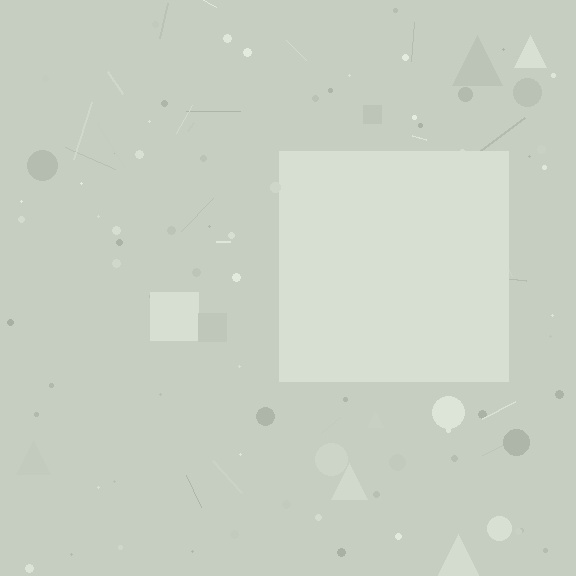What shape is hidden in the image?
A square is hidden in the image.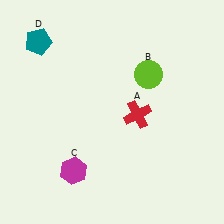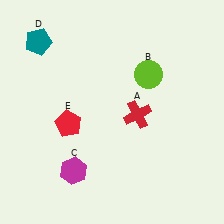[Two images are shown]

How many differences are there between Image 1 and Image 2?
There is 1 difference between the two images.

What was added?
A red pentagon (E) was added in Image 2.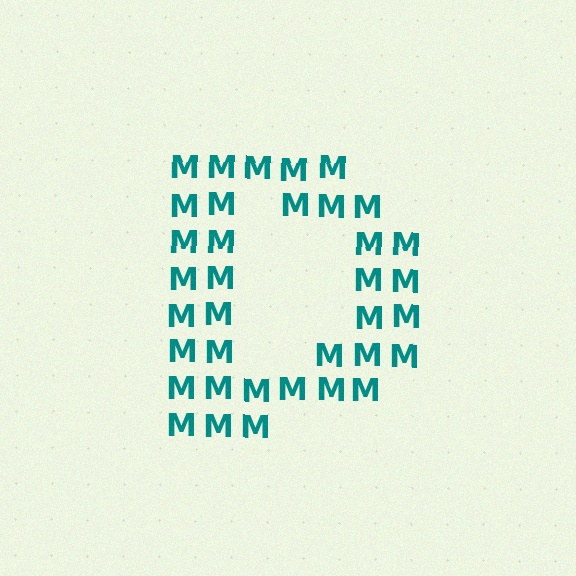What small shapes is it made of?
It is made of small letter M's.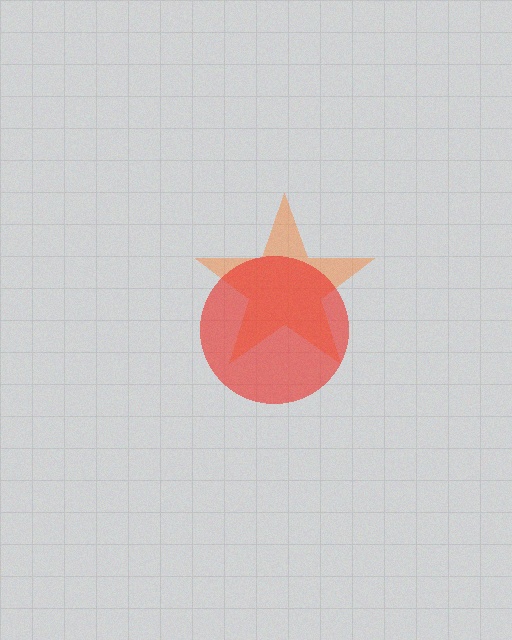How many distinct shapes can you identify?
There are 2 distinct shapes: an orange star, a red circle.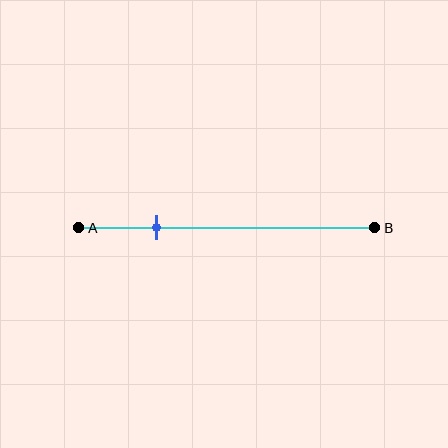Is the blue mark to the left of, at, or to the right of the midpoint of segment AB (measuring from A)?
The blue mark is to the left of the midpoint of segment AB.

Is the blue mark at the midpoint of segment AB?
No, the mark is at about 25% from A, not at the 50% midpoint.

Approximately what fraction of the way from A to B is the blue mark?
The blue mark is approximately 25% of the way from A to B.